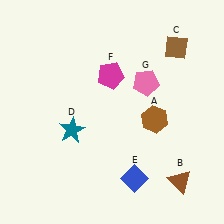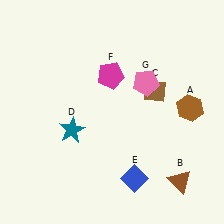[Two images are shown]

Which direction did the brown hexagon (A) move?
The brown hexagon (A) moved right.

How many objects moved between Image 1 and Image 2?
2 objects moved between the two images.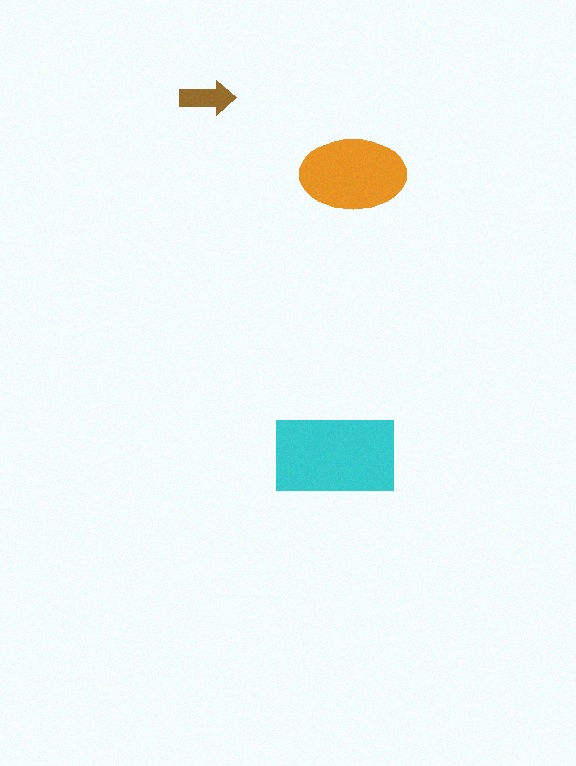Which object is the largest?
The cyan rectangle.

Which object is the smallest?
The brown arrow.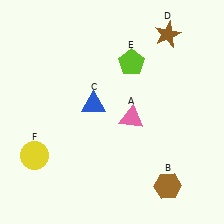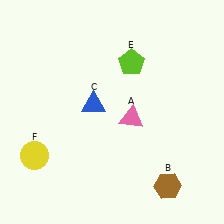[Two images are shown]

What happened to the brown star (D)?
The brown star (D) was removed in Image 2. It was in the top-right area of Image 1.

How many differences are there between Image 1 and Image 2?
There is 1 difference between the two images.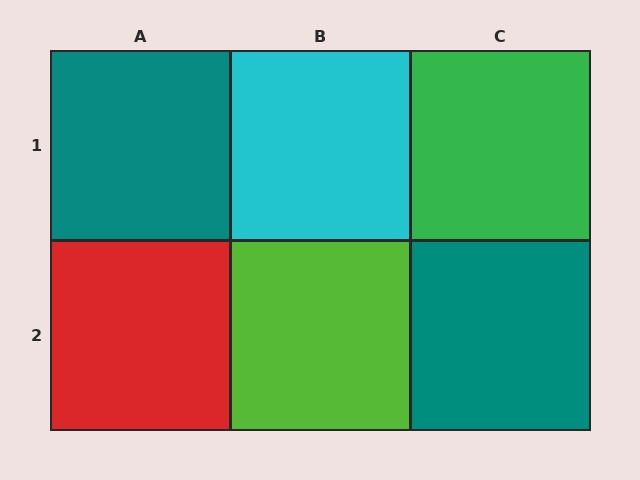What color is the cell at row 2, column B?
Lime.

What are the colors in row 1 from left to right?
Teal, cyan, green.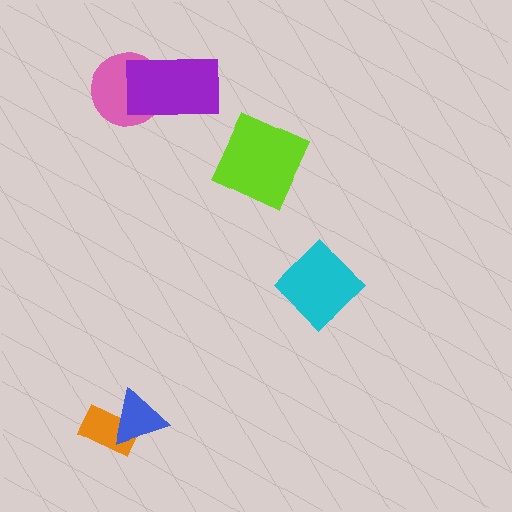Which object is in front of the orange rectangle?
The blue triangle is in front of the orange rectangle.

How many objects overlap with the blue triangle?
1 object overlaps with the blue triangle.